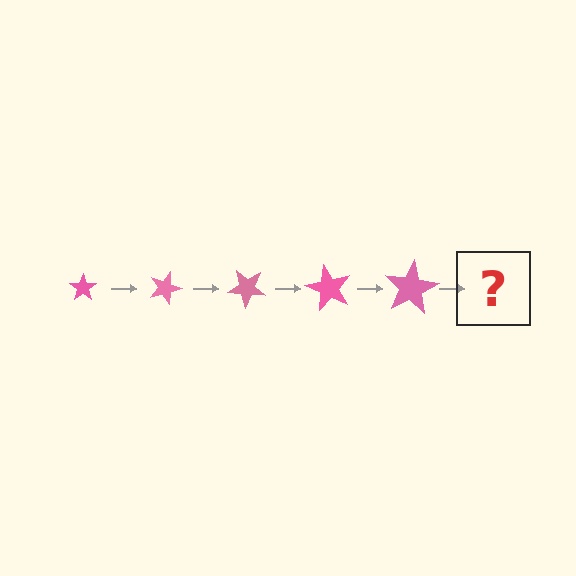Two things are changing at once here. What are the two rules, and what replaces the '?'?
The two rules are that the star grows larger each step and it rotates 20 degrees each step. The '?' should be a star, larger than the previous one and rotated 100 degrees from the start.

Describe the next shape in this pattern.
It should be a star, larger than the previous one and rotated 100 degrees from the start.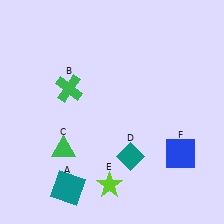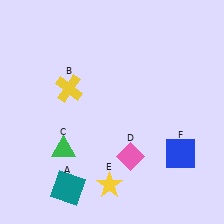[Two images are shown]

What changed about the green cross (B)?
In Image 1, B is green. In Image 2, it changed to yellow.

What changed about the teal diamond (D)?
In Image 1, D is teal. In Image 2, it changed to pink.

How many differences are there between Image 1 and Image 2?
There are 3 differences between the two images.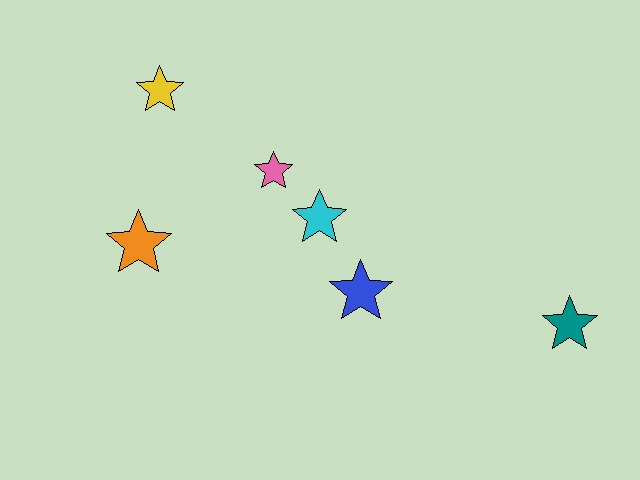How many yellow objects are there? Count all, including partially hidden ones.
There is 1 yellow object.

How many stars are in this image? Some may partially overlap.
There are 6 stars.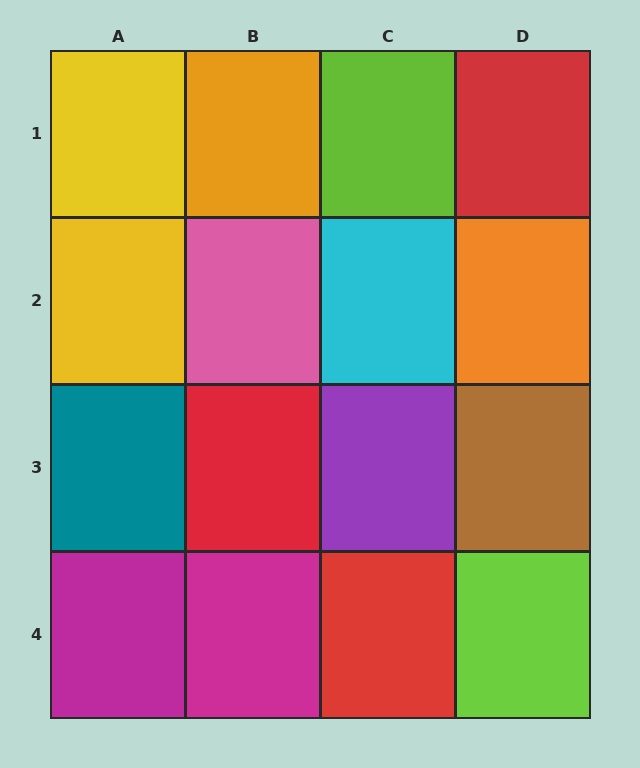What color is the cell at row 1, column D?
Red.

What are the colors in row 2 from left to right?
Yellow, pink, cyan, orange.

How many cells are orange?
2 cells are orange.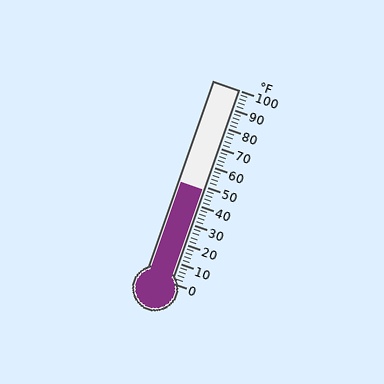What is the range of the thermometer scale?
The thermometer scale ranges from 0°F to 100°F.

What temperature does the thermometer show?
The thermometer shows approximately 48°F.